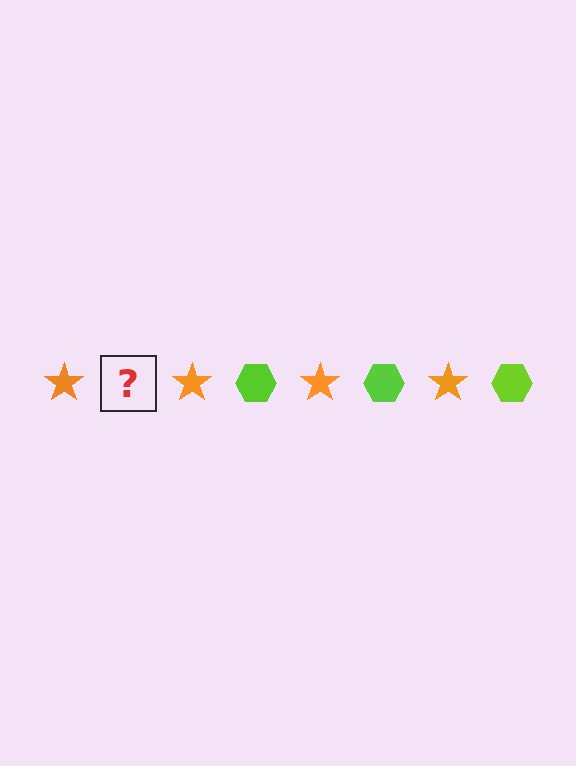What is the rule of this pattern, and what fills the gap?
The rule is that the pattern alternates between orange star and lime hexagon. The gap should be filled with a lime hexagon.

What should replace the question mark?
The question mark should be replaced with a lime hexagon.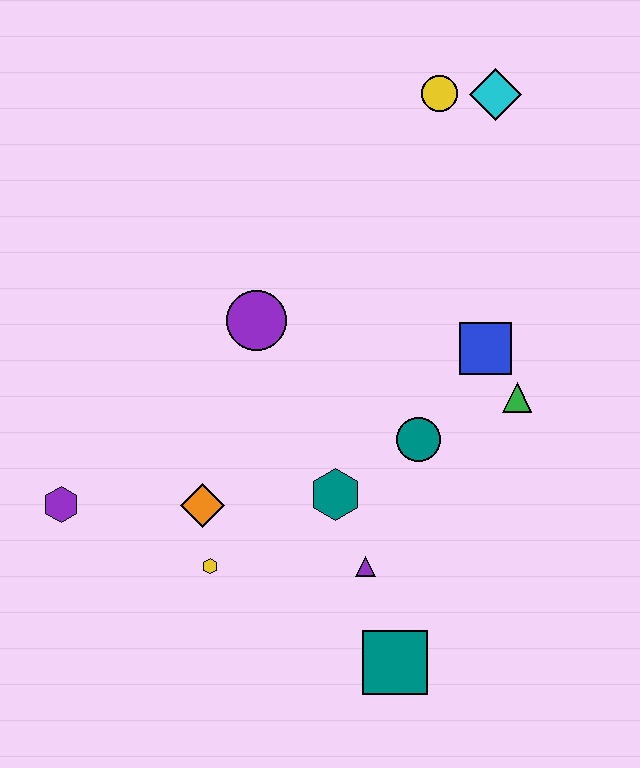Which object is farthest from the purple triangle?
The cyan diamond is farthest from the purple triangle.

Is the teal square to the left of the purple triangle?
No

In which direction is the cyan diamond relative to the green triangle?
The cyan diamond is above the green triangle.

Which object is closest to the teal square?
The purple triangle is closest to the teal square.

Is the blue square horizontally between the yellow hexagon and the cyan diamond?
Yes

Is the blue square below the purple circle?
Yes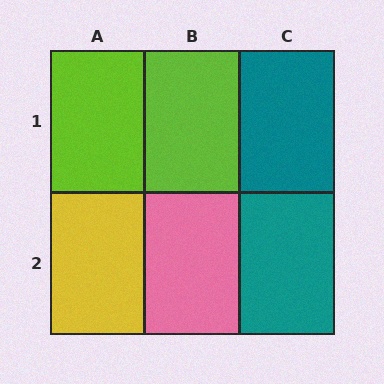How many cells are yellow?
1 cell is yellow.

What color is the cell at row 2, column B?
Pink.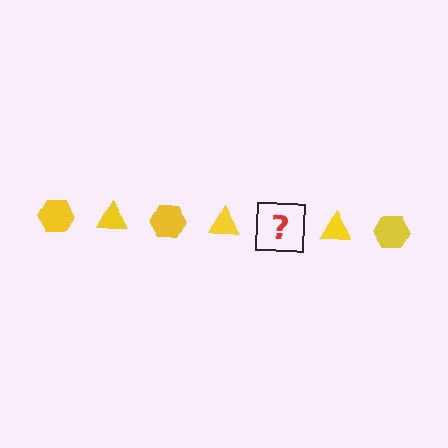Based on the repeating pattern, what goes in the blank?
The blank should be a yellow hexagon.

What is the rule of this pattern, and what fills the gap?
The rule is that the pattern cycles through hexagon, triangle shapes in yellow. The gap should be filled with a yellow hexagon.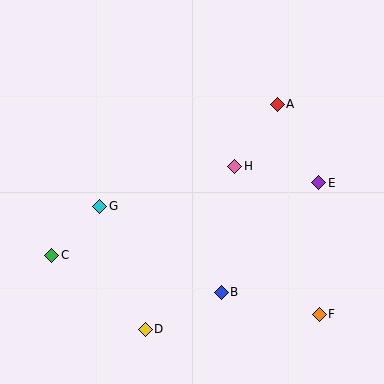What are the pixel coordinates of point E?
Point E is at (319, 183).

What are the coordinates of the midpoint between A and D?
The midpoint between A and D is at (211, 217).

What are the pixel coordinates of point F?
Point F is at (319, 314).